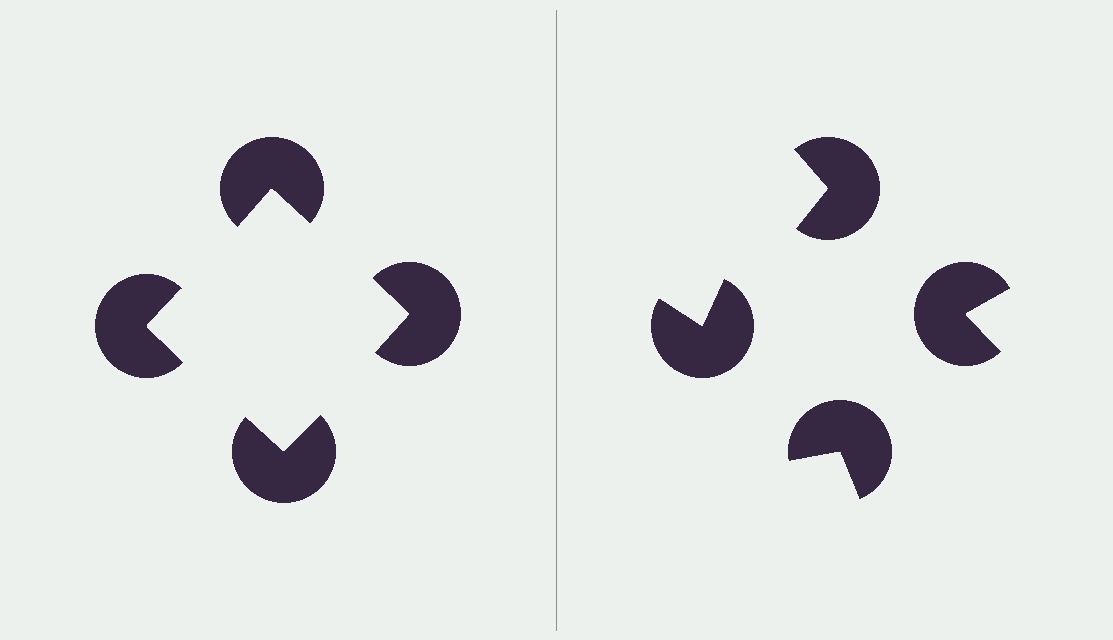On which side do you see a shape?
An illusory square appears on the left side. On the right side the wedge cuts are rotated, so no coherent shape forms.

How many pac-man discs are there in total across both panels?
8 — 4 on each side.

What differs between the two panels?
The pac-man discs are positioned identically on both sides; only the wedge orientations differ. On the left they align to a square; on the right they are misaligned.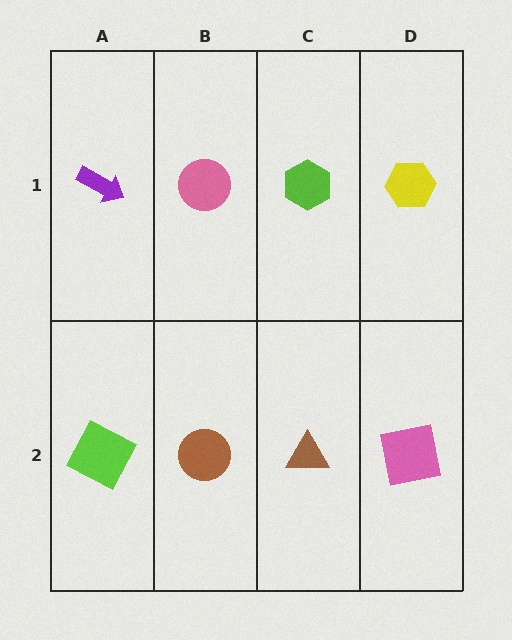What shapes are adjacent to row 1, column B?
A brown circle (row 2, column B), a purple arrow (row 1, column A), a lime hexagon (row 1, column C).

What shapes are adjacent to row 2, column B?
A pink circle (row 1, column B), a lime square (row 2, column A), a brown triangle (row 2, column C).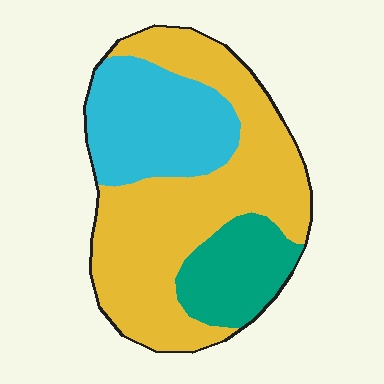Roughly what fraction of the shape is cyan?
Cyan takes up about one quarter (1/4) of the shape.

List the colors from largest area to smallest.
From largest to smallest: yellow, cyan, teal.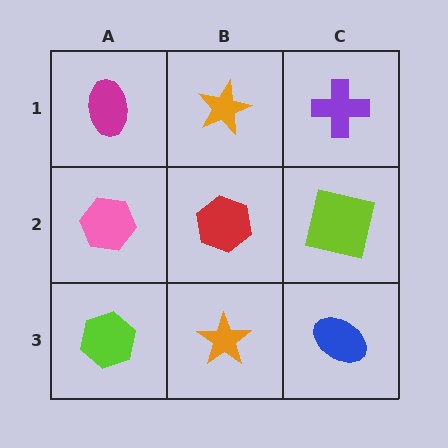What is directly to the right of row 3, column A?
An orange star.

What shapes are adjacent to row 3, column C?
A lime square (row 2, column C), an orange star (row 3, column B).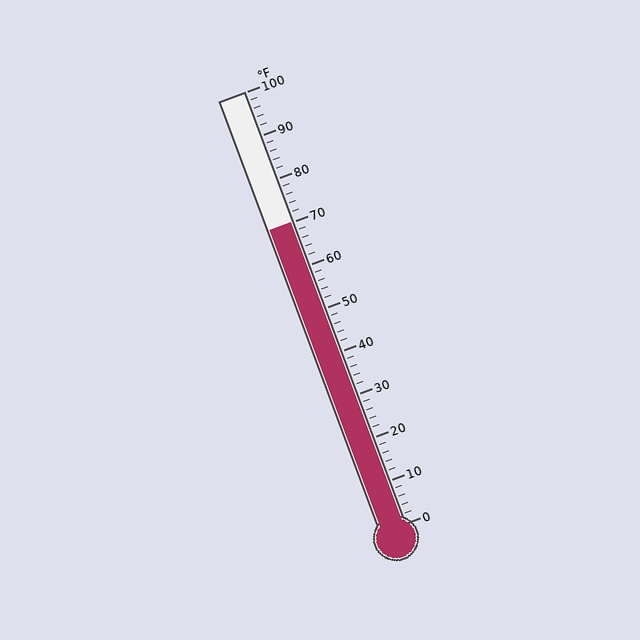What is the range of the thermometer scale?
The thermometer scale ranges from 0°F to 100°F.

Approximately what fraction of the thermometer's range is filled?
The thermometer is filled to approximately 70% of its range.